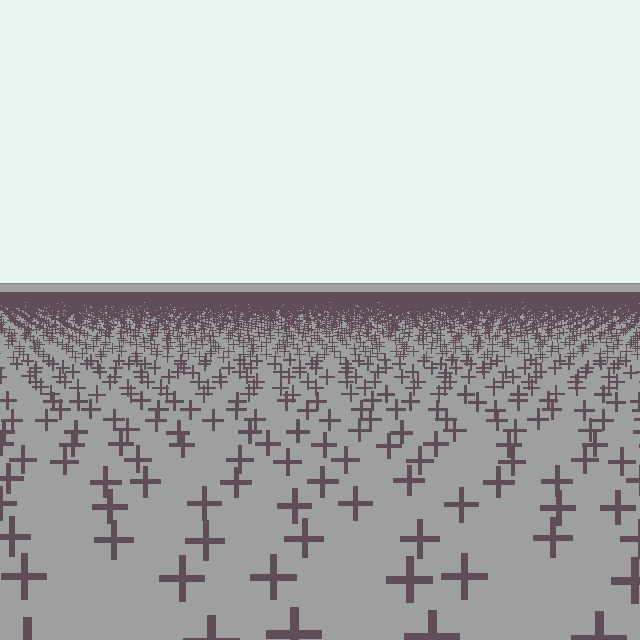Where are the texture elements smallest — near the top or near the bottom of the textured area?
Near the top.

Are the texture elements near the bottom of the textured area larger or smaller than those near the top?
Larger. Near the bottom, elements are closer to the viewer and appear at a bigger on-screen size.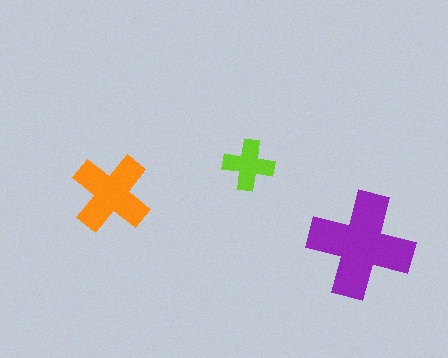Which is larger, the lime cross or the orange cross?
The orange one.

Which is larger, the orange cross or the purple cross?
The purple one.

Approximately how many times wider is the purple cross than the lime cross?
About 2 times wider.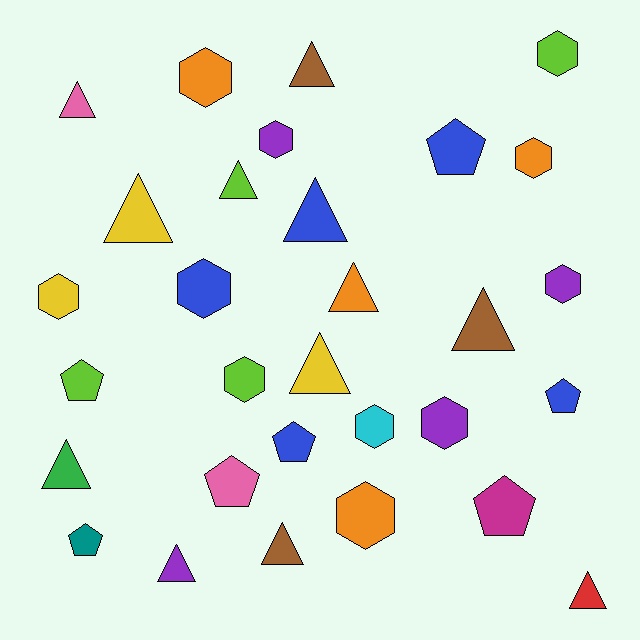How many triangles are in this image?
There are 12 triangles.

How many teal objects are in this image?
There is 1 teal object.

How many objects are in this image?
There are 30 objects.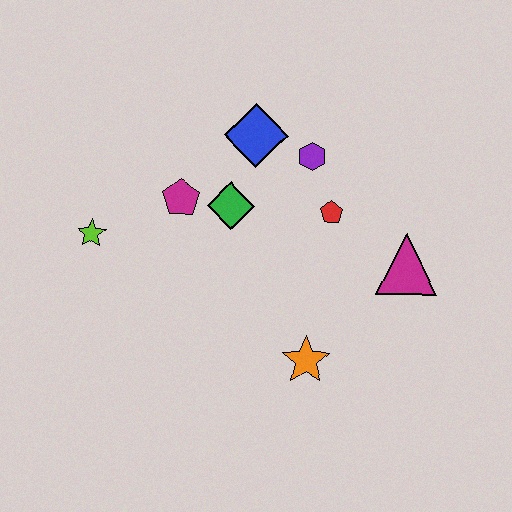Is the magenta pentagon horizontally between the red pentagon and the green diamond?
No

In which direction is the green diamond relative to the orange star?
The green diamond is above the orange star.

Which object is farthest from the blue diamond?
The orange star is farthest from the blue diamond.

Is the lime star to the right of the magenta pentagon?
No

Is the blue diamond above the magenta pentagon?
Yes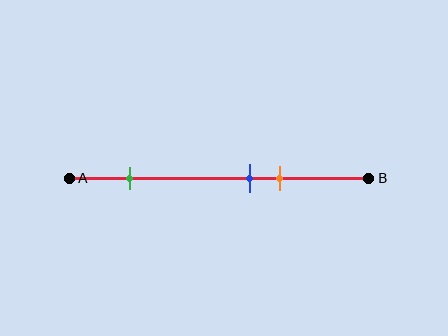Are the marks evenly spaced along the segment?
No, the marks are not evenly spaced.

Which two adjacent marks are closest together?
The blue and orange marks are the closest adjacent pair.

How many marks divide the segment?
There are 3 marks dividing the segment.